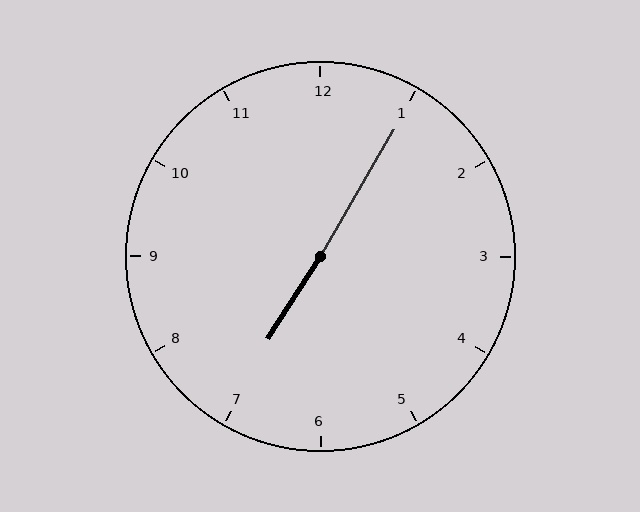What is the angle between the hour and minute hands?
Approximately 178 degrees.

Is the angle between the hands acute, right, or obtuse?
It is obtuse.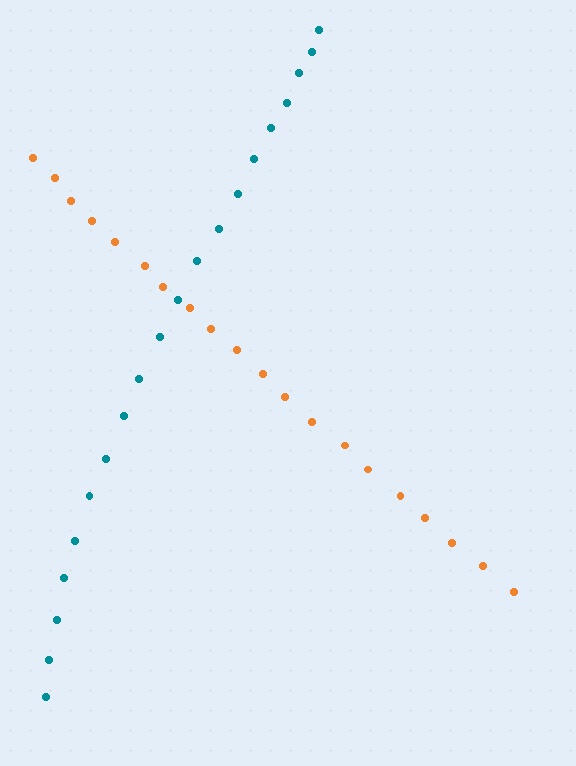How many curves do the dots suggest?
There are 2 distinct paths.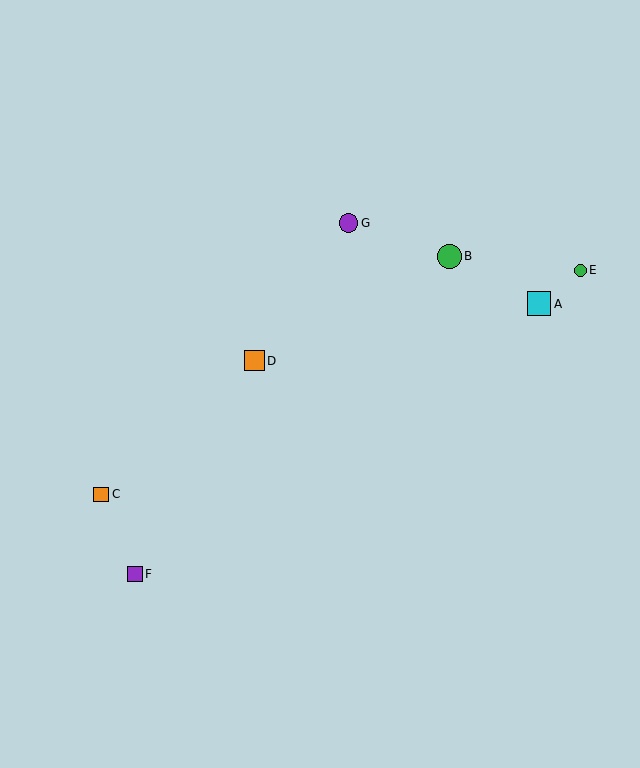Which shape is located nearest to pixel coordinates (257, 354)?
The orange square (labeled D) at (254, 361) is nearest to that location.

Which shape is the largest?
The green circle (labeled B) is the largest.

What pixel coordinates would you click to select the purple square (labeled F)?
Click at (135, 574) to select the purple square F.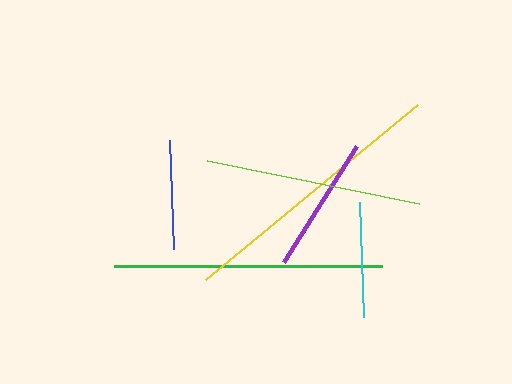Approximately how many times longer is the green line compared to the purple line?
The green line is approximately 2.0 times the length of the purple line.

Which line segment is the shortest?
The blue line is the shortest at approximately 108 pixels.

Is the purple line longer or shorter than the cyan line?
The purple line is longer than the cyan line.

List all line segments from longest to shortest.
From longest to shortest: yellow, green, lime, purple, cyan, blue.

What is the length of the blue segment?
The blue segment is approximately 108 pixels long.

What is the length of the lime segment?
The lime segment is approximately 217 pixels long.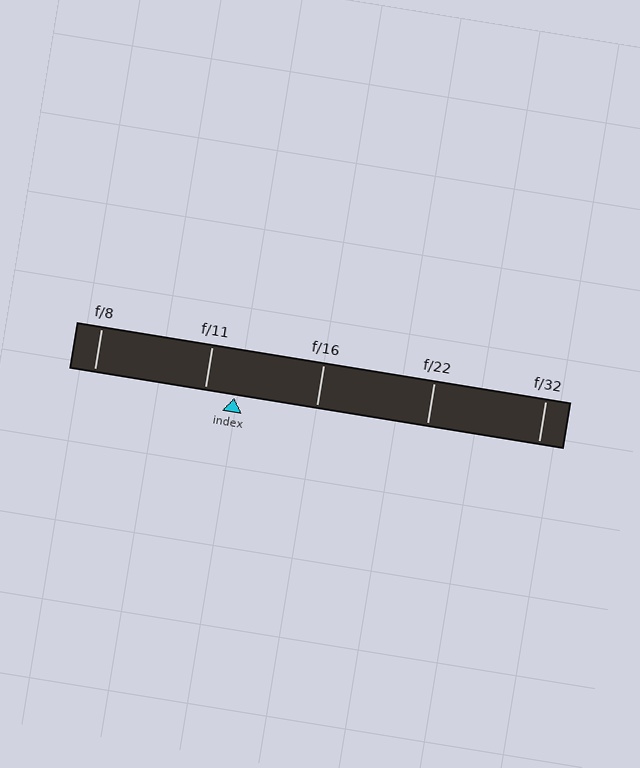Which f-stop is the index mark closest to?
The index mark is closest to f/11.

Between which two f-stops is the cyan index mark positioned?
The index mark is between f/11 and f/16.